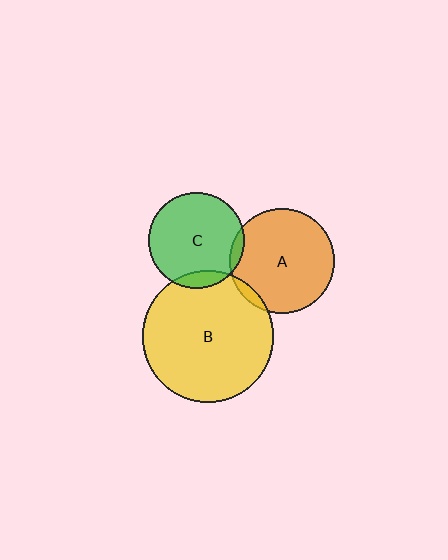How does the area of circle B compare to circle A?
Approximately 1.6 times.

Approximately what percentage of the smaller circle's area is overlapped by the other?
Approximately 5%.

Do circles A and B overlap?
Yes.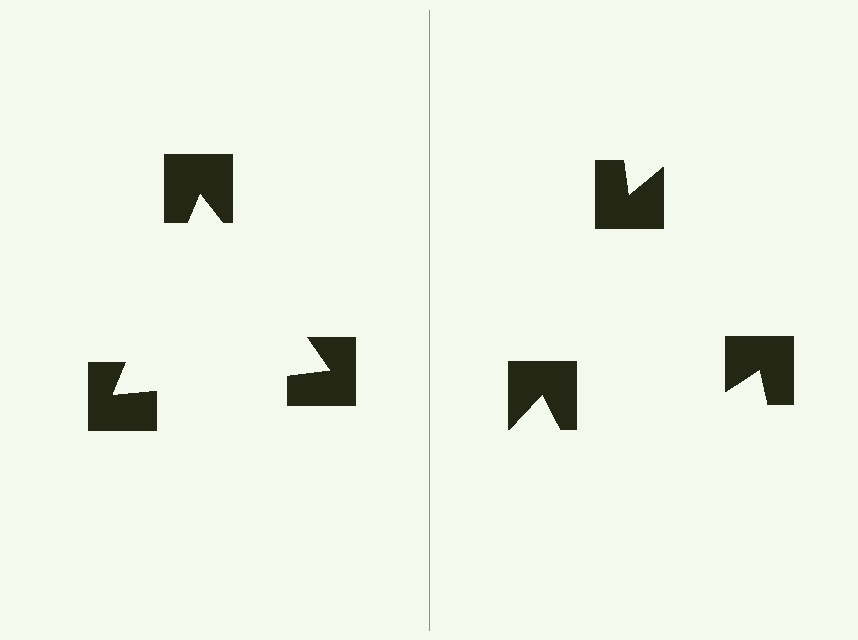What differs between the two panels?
The notched squares are positioned identically on both sides; only the wedge orientations differ. On the left they align to a triangle; on the right they are misaligned.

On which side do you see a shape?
An illusory triangle appears on the left side. On the right side the wedge cuts are rotated, so no coherent shape forms.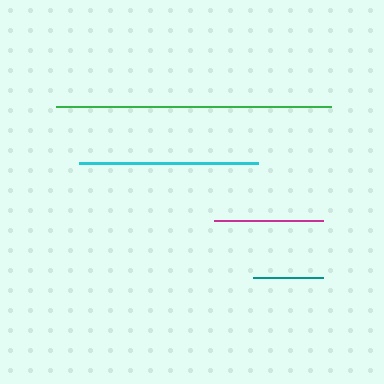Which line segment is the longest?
The green line is the longest at approximately 275 pixels.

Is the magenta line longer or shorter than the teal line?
The magenta line is longer than the teal line.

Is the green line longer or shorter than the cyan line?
The green line is longer than the cyan line.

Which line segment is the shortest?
The teal line is the shortest at approximately 70 pixels.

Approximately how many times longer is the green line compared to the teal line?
The green line is approximately 3.9 times the length of the teal line.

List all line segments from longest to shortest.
From longest to shortest: green, cyan, magenta, teal.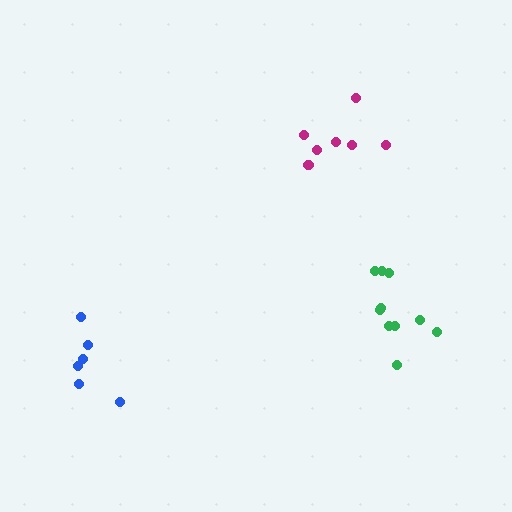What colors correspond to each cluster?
The clusters are colored: green, magenta, blue.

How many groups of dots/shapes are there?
There are 3 groups.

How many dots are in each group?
Group 1: 10 dots, Group 2: 7 dots, Group 3: 6 dots (23 total).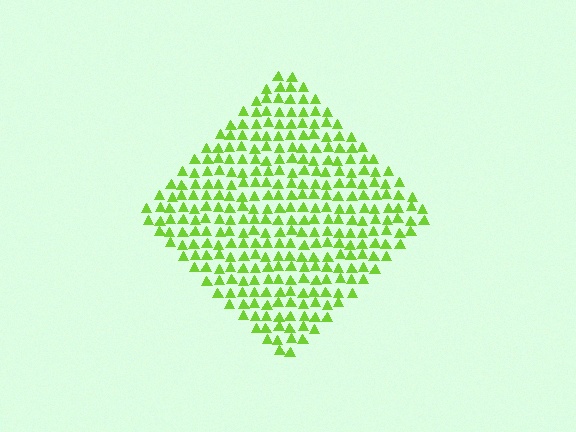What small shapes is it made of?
It is made of small triangles.